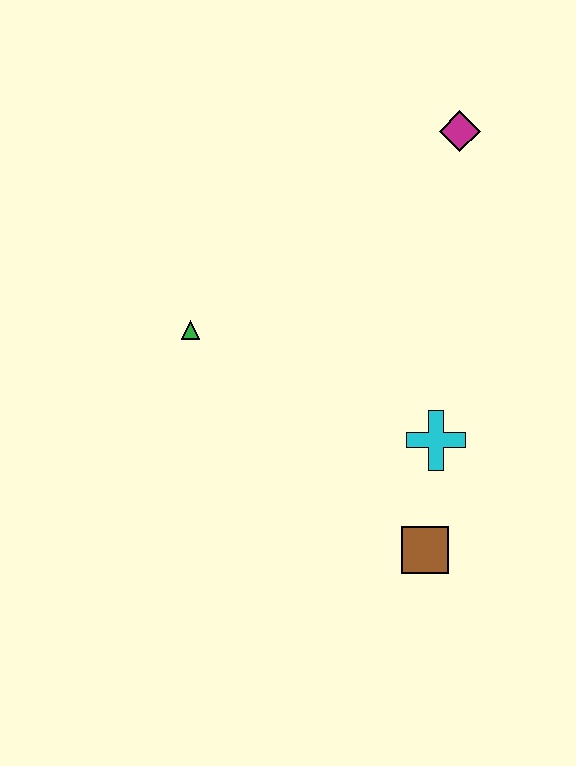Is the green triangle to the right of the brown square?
No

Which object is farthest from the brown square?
The magenta diamond is farthest from the brown square.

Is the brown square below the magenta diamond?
Yes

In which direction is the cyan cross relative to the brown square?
The cyan cross is above the brown square.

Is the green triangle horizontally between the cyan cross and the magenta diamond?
No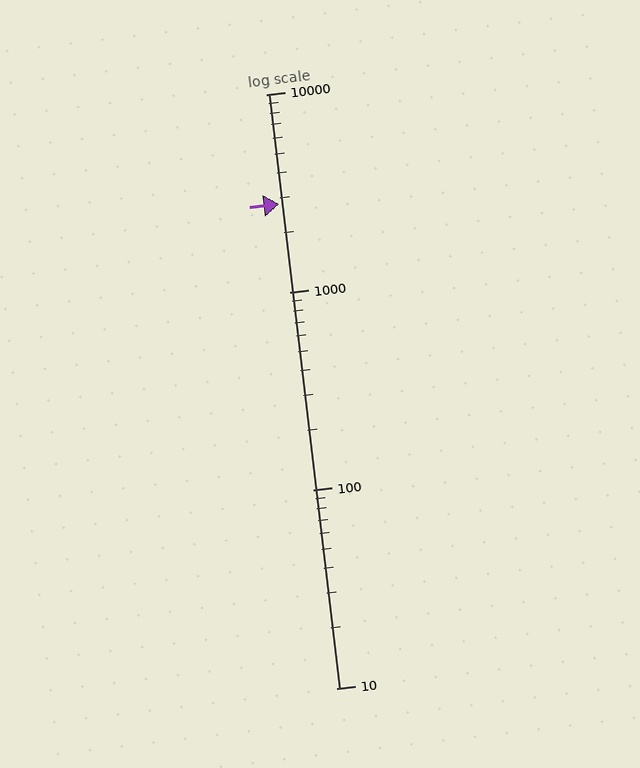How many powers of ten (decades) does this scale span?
The scale spans 3 decades, from 10 to 10000.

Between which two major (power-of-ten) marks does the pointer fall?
The pointer is between 1000 and 10000.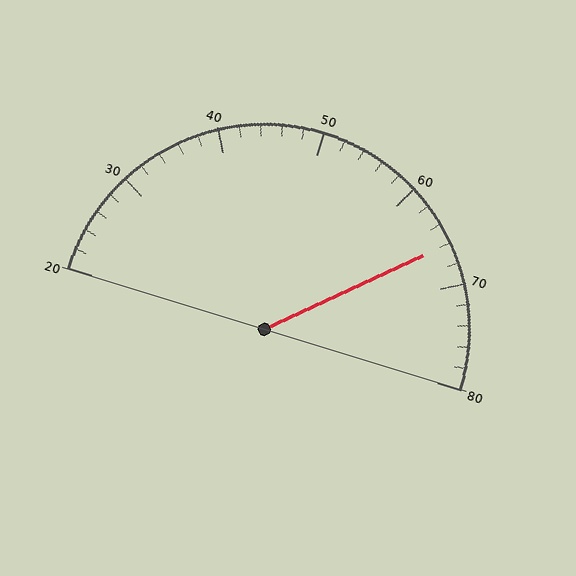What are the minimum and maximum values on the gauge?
The gauge ranges from 20 to 80.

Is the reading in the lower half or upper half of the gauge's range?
The reading is in the upper half of the range (20 to 80).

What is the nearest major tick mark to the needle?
The nearest major tick mark is 70.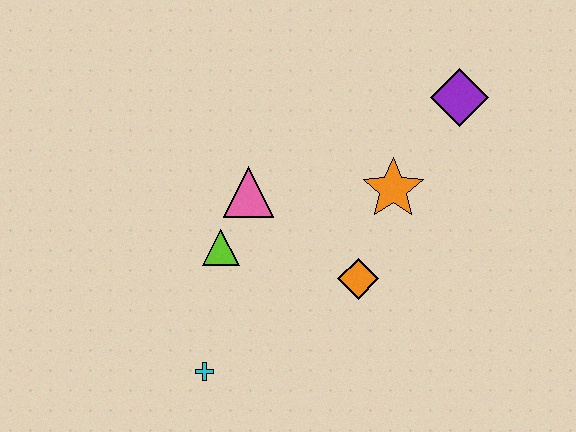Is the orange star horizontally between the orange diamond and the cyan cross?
No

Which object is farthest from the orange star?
The cyan cross is farthest from the orange star.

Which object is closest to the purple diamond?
The orange star is closest to the purple diamond.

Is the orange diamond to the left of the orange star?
Yes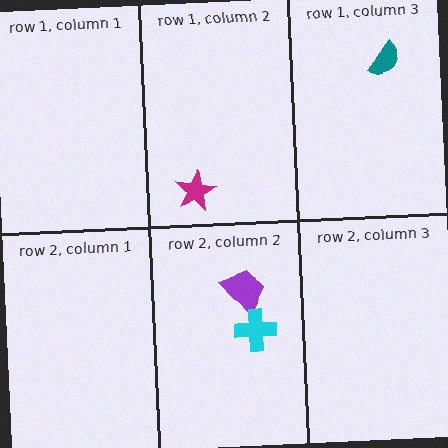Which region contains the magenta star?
The row 1, column 2 region.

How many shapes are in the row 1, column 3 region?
1.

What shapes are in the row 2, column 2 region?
The purple trapezoid, the cyan cross.